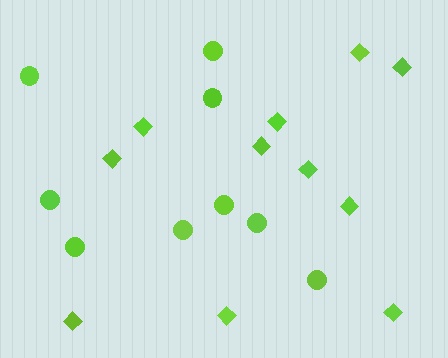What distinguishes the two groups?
There are 2 groups: one group of diamonds (11) and one group of circles (9).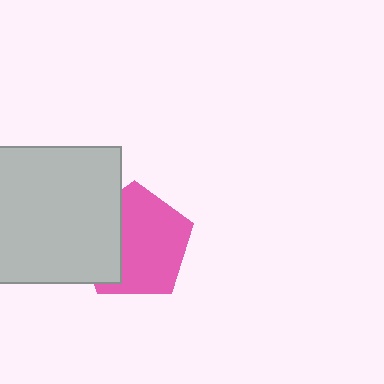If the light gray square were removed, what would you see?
You would see the complete pink pentagon.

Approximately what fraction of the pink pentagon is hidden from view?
Roughly 32% of the pink pentagon is hidden behind the light gray square.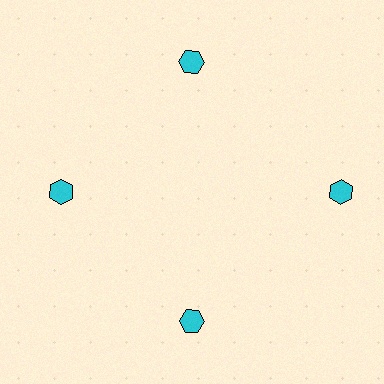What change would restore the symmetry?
The symmetry would be restored by moving it inward, back onto the ring so that all 4 hexagons sit at equal angles and equal distance from the center.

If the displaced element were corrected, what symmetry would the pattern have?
It would have 4-fold rotational symmetry — the pattern would map onto itself every 90 degrees.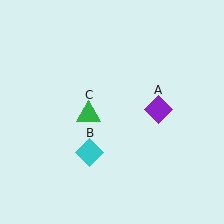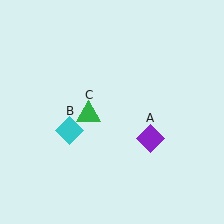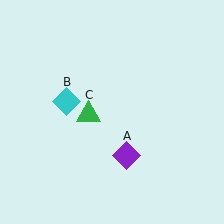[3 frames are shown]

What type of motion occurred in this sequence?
The purple diamond (object A), cyan diamond (object B) rotated clockwise around the center of the scene.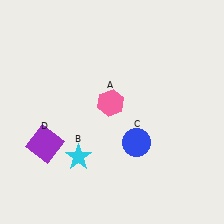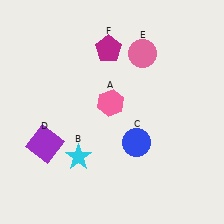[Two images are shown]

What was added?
A pink circle (E), a magenta pentagon (F) were added in Image 2.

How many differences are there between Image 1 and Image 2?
There are 2 differences between the two images.